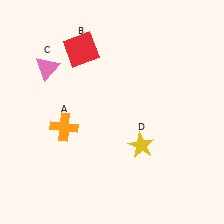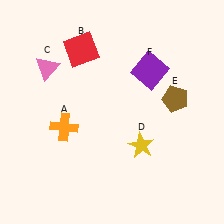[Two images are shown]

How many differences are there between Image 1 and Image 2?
There are 2 differences between the two images.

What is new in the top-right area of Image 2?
A purple square (F) was added in the top-right area of Image 2.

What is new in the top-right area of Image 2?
A brown pentagon (E) was added in the top-right area of Image 2.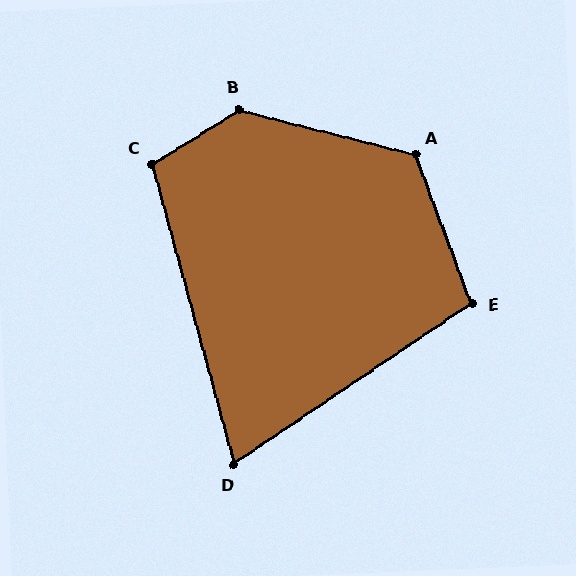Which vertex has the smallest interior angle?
D, at approximately 71 degrees.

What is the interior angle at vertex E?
Approximately 103 degrees (obtuse).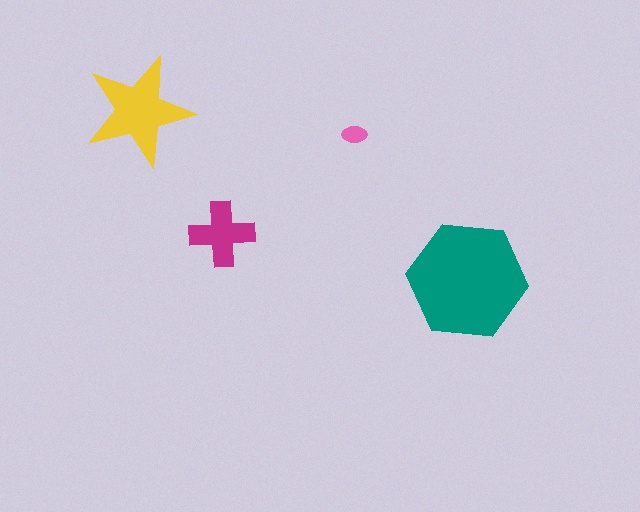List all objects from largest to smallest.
The teal hexagon, the yellow star, the magenta cross, the pink ellipse.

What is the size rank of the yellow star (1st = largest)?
2nd.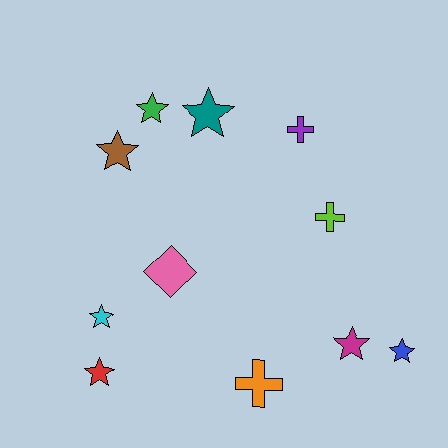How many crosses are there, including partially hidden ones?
There are 3 crosses.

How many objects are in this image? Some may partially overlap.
There are 11 objects.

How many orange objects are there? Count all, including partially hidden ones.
There is 1 orange object.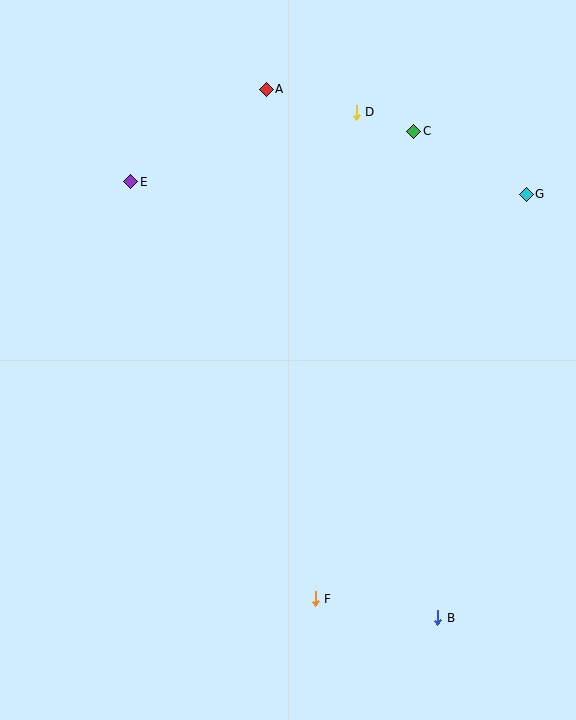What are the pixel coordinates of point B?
Point B is at (438, 618).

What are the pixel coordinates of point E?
Point E is at (131, 182).